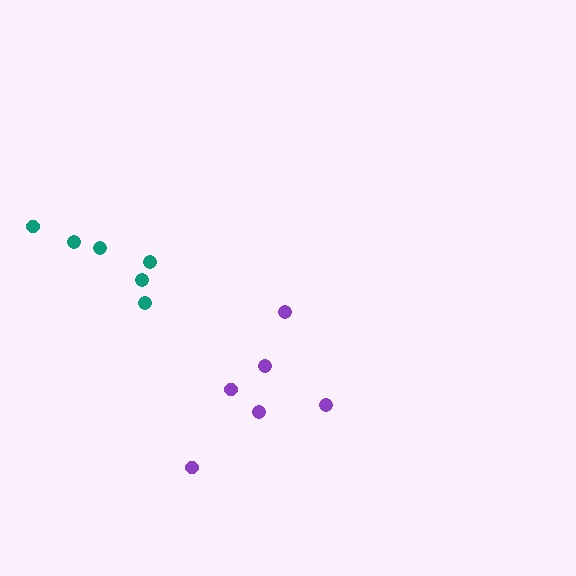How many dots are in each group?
Group 1: 6 dots, Group 2: 6 dots (12 total).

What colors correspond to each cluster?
The clusters are colored: teal, purple.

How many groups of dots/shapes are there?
There are 2 groups.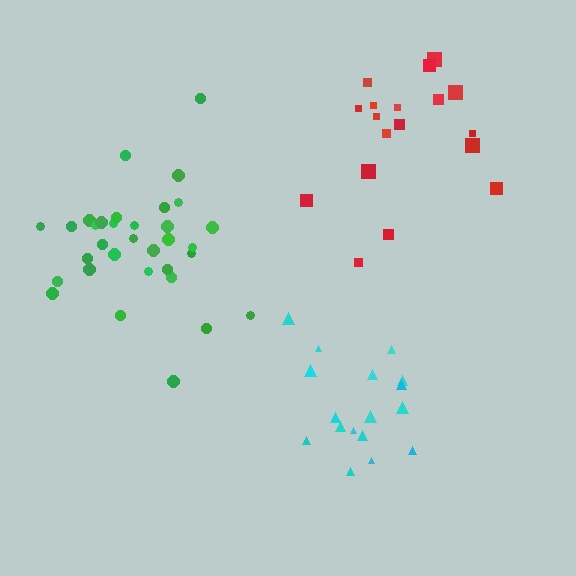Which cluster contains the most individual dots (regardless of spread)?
Green (33).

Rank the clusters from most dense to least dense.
green, cyan, red.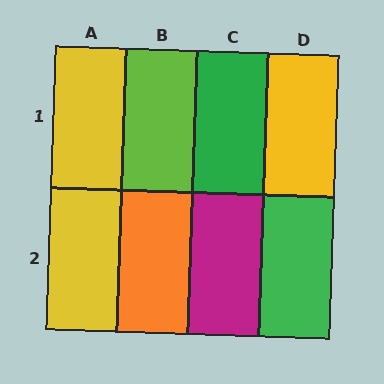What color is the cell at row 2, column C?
Magenta.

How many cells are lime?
1 cell is lime.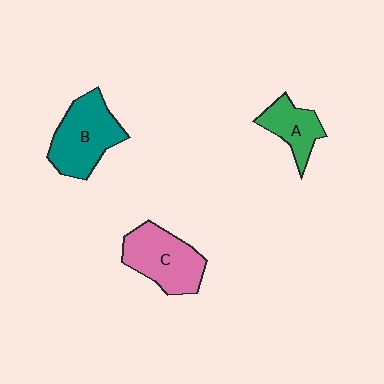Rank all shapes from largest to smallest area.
From largest to smallest: B (teal), C (pink), A (green).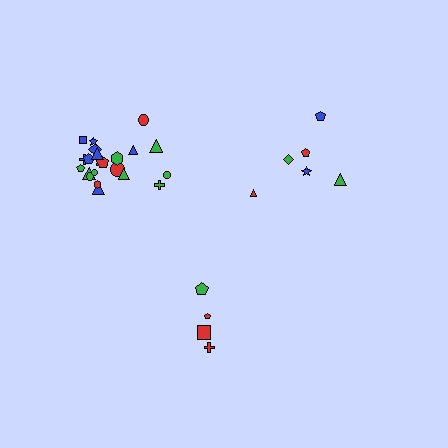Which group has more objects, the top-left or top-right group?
The top-left group.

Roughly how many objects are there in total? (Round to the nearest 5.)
Roughly 30 objects in total.